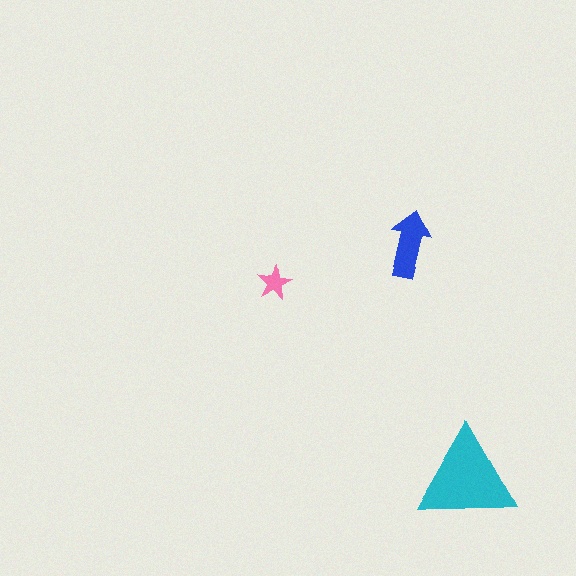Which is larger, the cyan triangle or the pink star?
The cyan triangle.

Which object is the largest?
The cyan triangle.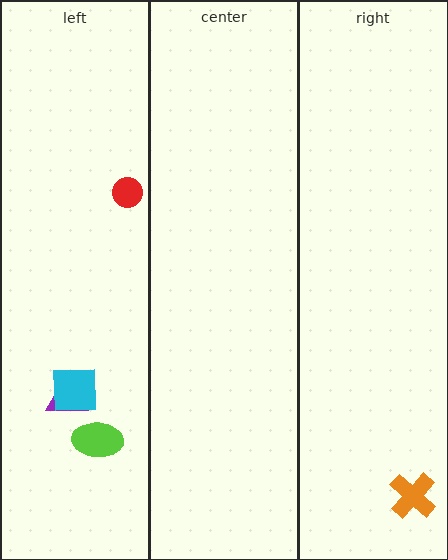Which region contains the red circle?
The left region.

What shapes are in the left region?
The purple triangle, the red circle, the lime ellipse, the cyan square.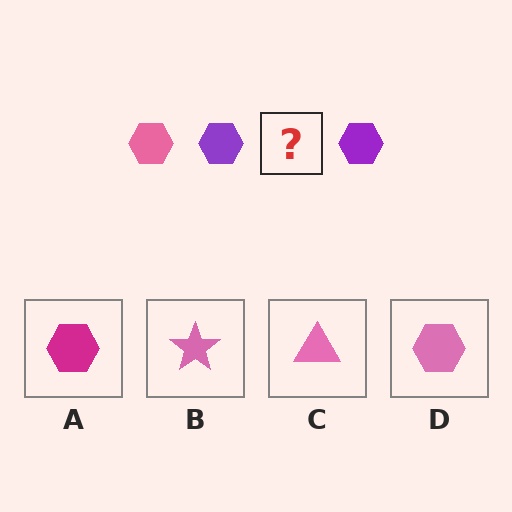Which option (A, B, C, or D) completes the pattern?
D.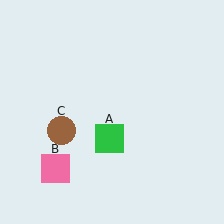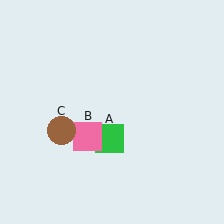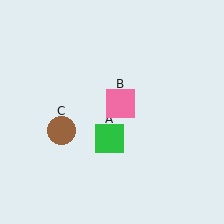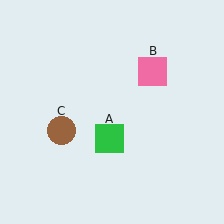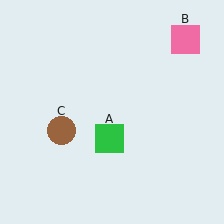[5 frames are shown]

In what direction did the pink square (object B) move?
The pink square (object B) moved up and to the right.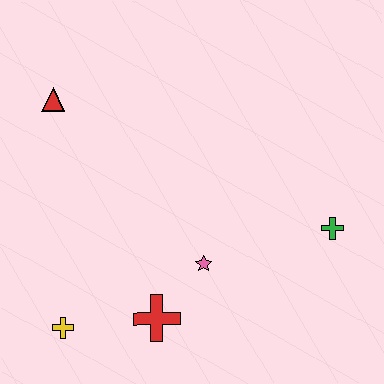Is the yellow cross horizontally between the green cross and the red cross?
No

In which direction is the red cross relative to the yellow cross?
The red cross is to the right of the yellow cross.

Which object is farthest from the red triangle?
The green cross is farthest from the red triangle.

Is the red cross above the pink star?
No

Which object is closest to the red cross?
The pink star is closest to the red cross.